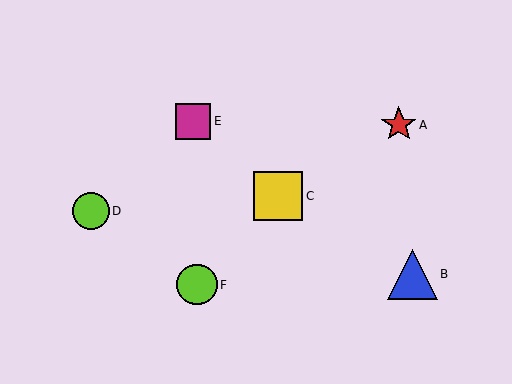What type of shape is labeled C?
Shape C is a yellow square.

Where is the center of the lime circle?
The center of the lime circle is at (197, 285).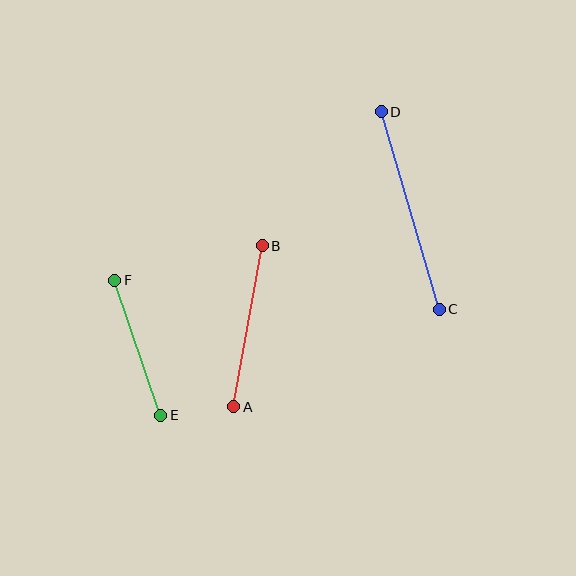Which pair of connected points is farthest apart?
Points C and D are farthest apart.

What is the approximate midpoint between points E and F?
The midpoint is at approximately (138, 348) pixels.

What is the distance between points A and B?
The distance is approximately 163 pixels.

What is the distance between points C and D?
The distance is approximately 206 pixels.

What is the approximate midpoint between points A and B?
The midpoint is at approximately (248, 326) pixels.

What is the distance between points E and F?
The distance is approximately 143 pixels.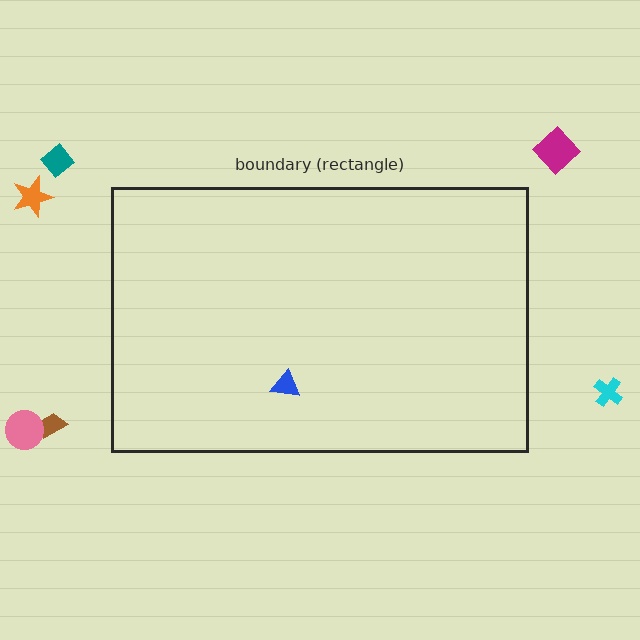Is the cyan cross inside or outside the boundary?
Outside.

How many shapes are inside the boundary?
1 inside, 6 outside.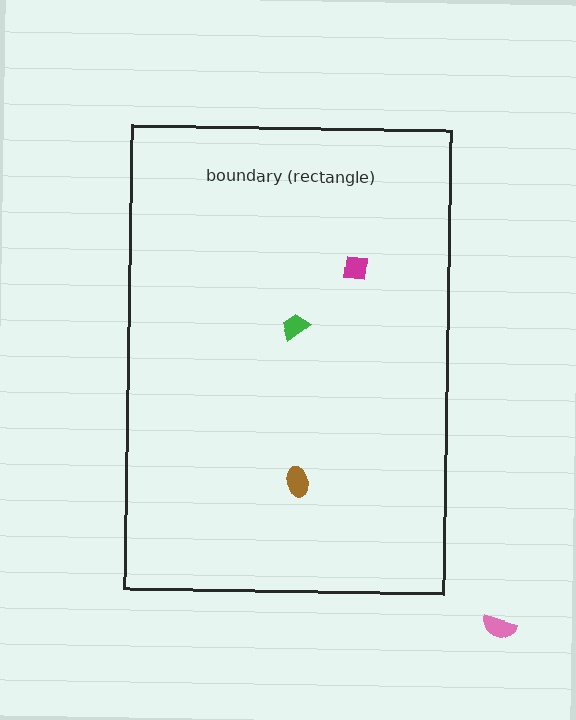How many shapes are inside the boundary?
3 inside, 1 outside.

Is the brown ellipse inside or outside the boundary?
Inside.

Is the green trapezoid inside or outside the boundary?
Inside.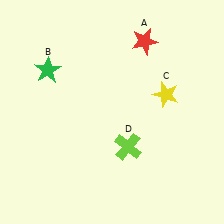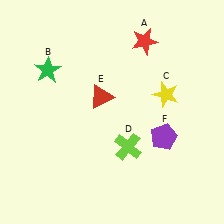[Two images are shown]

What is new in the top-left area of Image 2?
A red triangle (E) was added in the top-left area of Image 2.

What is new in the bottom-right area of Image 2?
A purple pentagon (F) was added in the bottom-right area of Image 2.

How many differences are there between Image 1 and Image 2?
There are 2 differences between the two images.